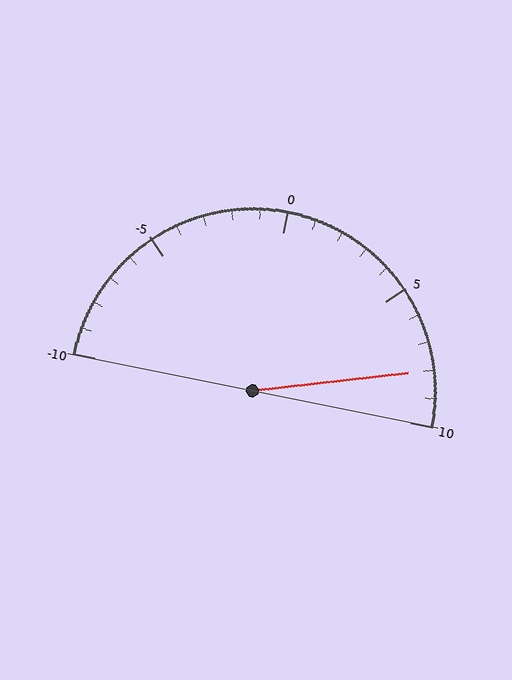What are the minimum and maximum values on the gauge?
The gauge ranges from -10 to 10.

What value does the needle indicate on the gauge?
The needle indicates approximately 8.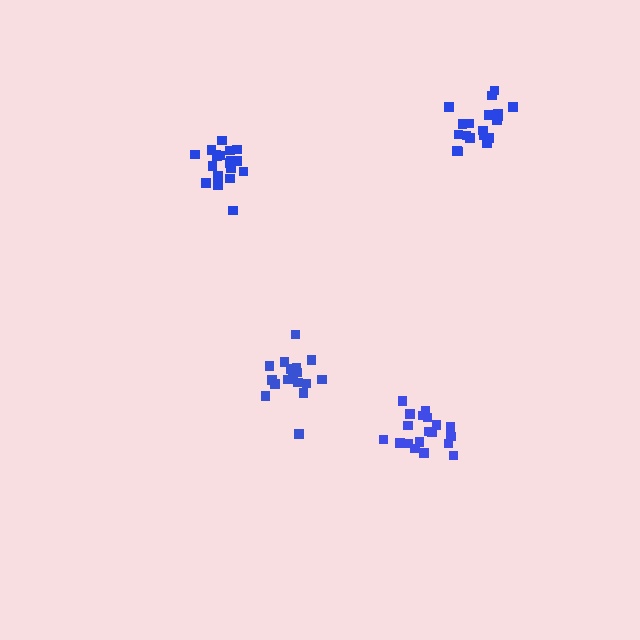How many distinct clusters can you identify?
There are 4 distinct clusters.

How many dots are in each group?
Group 1: 19 dots, Group 2: 17 dots, Group 3: 19 dots, Group 4: 19 dots (74 total).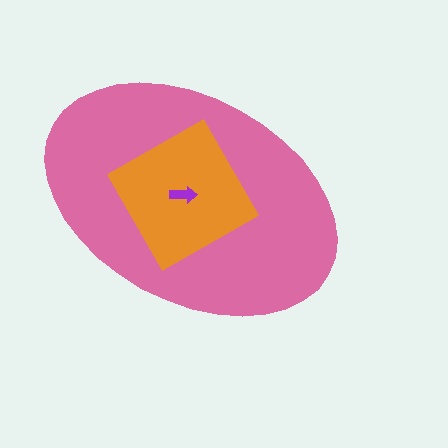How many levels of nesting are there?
3.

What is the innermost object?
The purple arrow.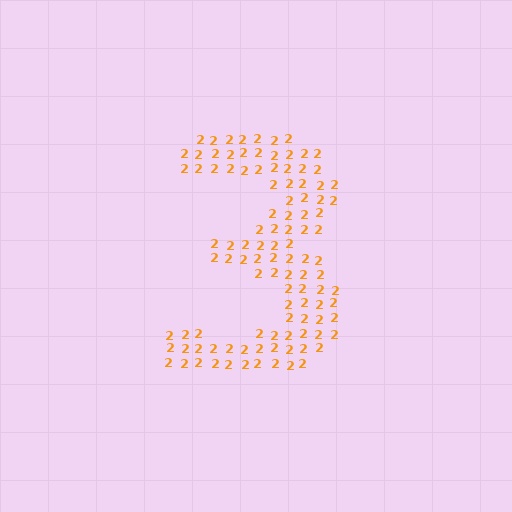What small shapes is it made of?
It is made of small digit 2's.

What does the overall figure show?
The overall figure shows the digit 3.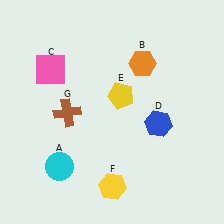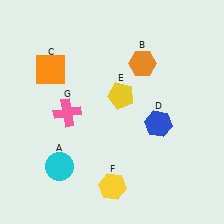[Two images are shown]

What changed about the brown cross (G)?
In Image 1, G is brown. In Image 2, it changed to pink.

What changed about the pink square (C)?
In Image 1, C is pink. In Image 2, it changed to orange.